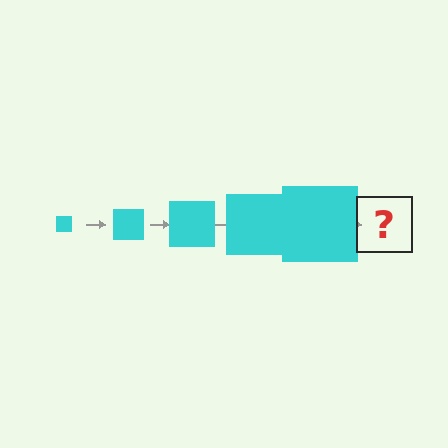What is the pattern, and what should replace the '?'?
The pattern is that the square gets progressively larger each step. The '?' should be a cyan square, larger than the previous one.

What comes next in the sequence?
The next element should be a cyan square, larger than the previous one.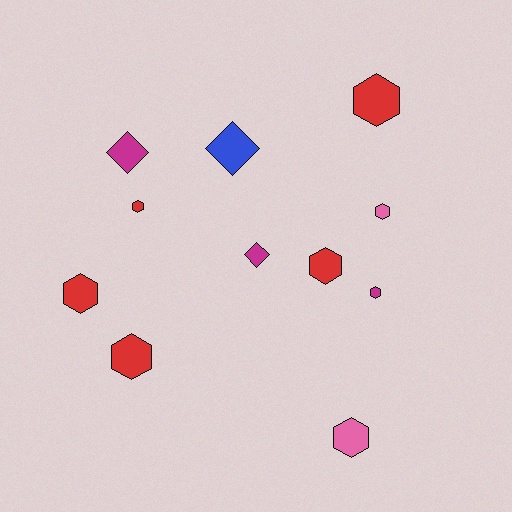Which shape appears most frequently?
Hexagon, with 8 objects.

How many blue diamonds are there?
There is 1 blue diamond.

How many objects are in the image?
There are 11 objects.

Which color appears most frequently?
Red, with 5 objects.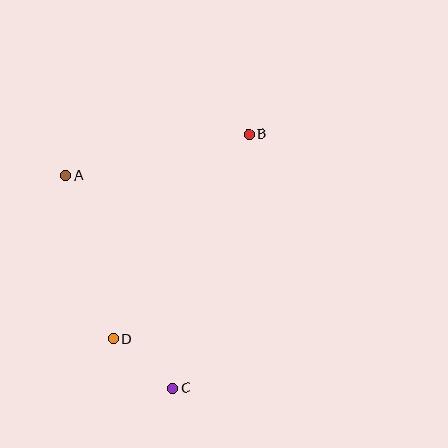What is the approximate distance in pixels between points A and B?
The distance between A and B is approximately 188 pixels.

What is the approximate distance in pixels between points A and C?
The distance between A and C is approximately 238 pixels.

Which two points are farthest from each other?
Points B and C are farthest from each other.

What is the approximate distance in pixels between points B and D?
The distance between B and D is approximately 246 pixels.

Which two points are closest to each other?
Points C and D are closest to each other.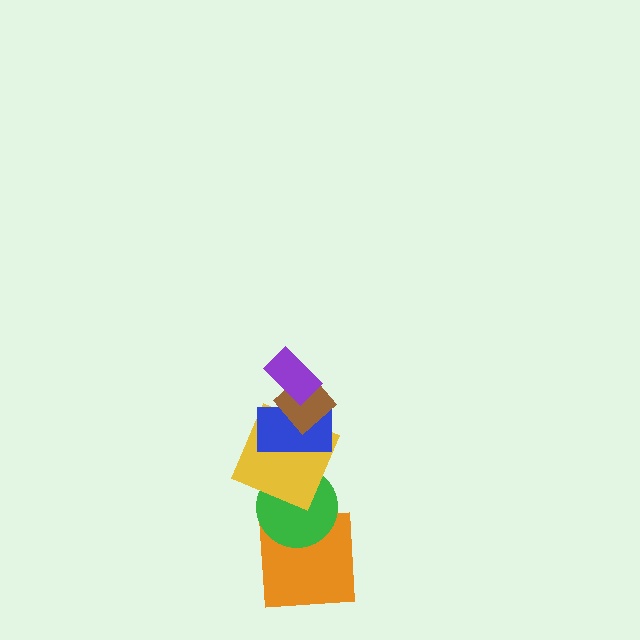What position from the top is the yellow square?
The yellow square is 4th from the top.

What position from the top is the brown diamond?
The brown diamond is 2nd from the top.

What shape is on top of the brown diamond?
The purple rectangle is on top of the brown diamond.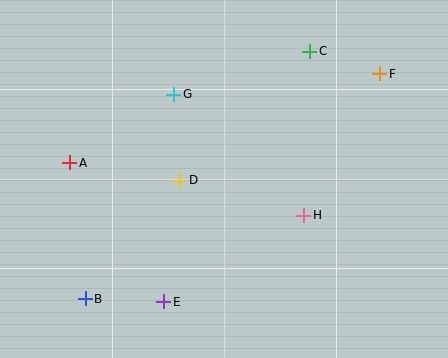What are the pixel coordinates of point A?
Point A is at (70, 163).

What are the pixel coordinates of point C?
Point C is at (310, 51).